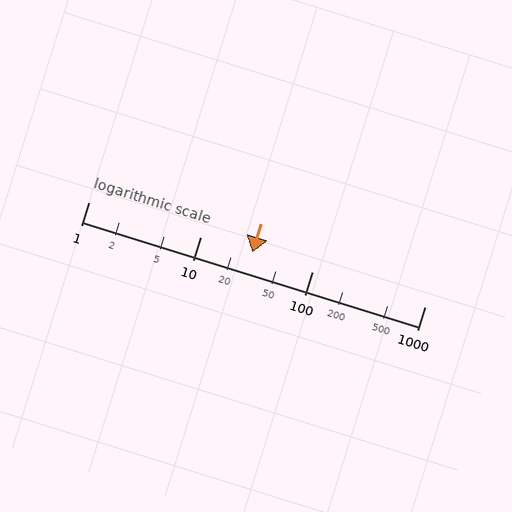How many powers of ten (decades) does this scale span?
The scale spans 3 decades, from 1 to 1000.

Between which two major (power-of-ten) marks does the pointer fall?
The pointer is between 10 and 100.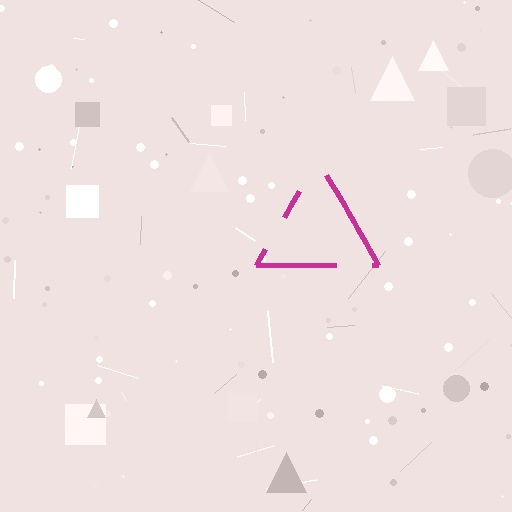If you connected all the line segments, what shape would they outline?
They would outline a triangle.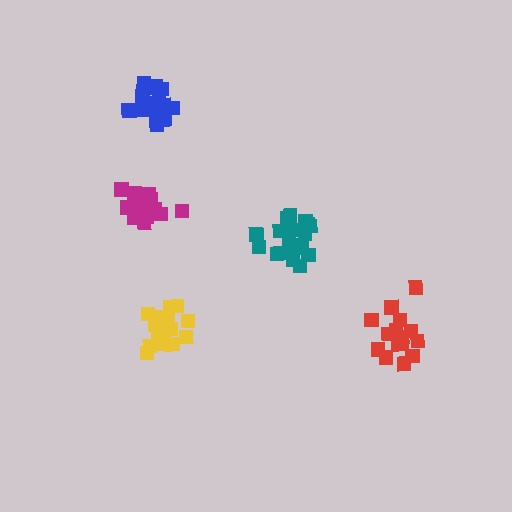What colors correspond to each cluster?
The clusters are colored: red, yellow, teal, magenta, blue.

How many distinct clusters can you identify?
There are 5 distinct clusters.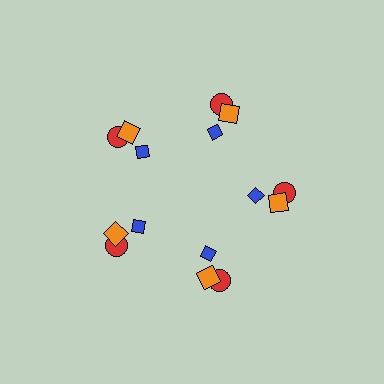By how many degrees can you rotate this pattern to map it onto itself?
The pattern maps onto itself every 72 degrees of rotation.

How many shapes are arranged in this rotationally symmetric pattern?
There are 15 shapes, arranged in 5 groups of 3.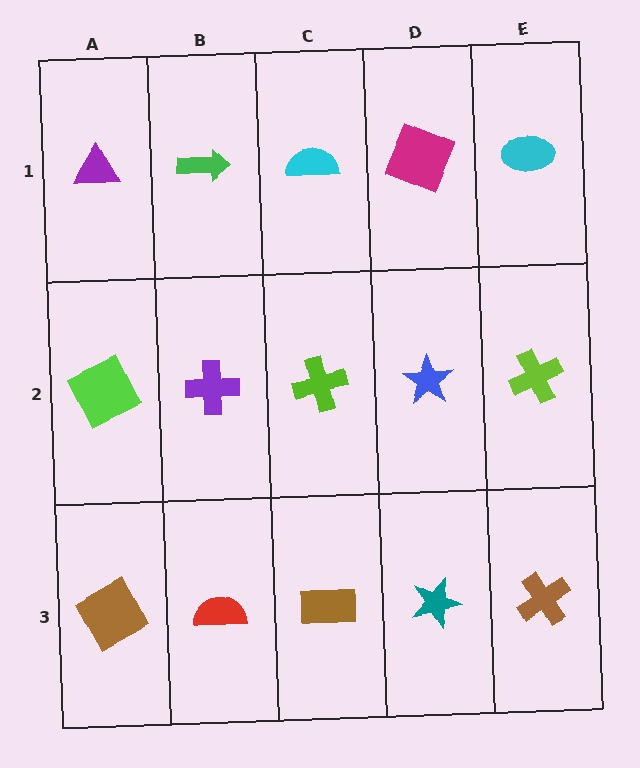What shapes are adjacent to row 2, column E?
A cyan ellipse (row 1, column E), a brown cross (row 3, column E), a blue star (row 2, column D).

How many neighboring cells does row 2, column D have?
4.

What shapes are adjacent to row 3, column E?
A lime cross (row 2, column E), a teal star (row 3, column D).